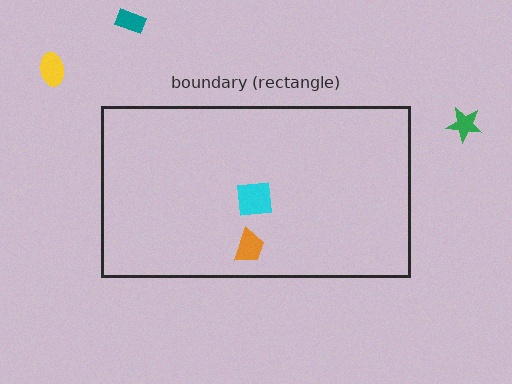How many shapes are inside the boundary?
2 inside, 3 outside.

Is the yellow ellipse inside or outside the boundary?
Outside.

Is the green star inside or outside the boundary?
Outside.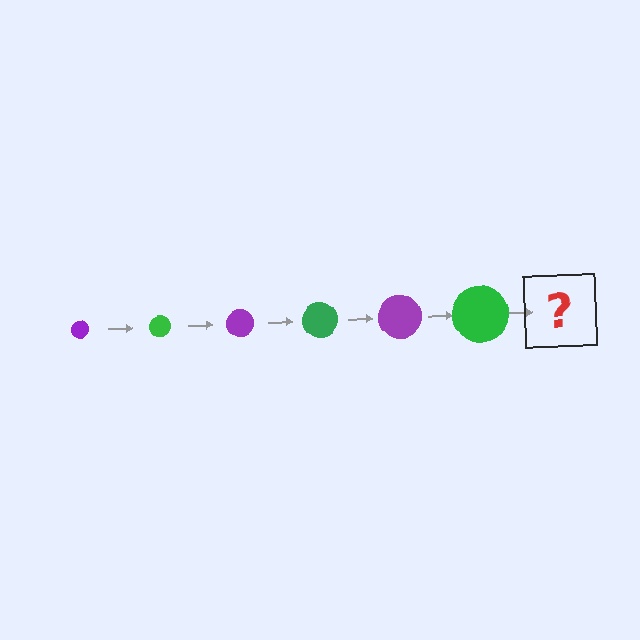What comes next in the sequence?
The next element should be a purple circle, larger than the previous one.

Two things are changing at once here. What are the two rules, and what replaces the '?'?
The two rules are that the circle grows larger each step and the color cycles through purple and green. The '?' should be a purple circle, larger than the previous one.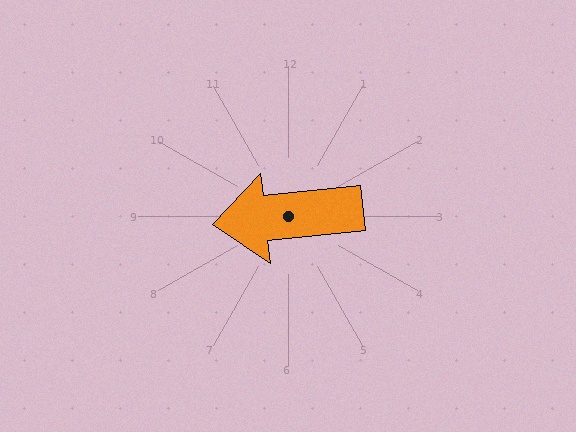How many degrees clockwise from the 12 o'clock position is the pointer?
Approximately 264 degrees.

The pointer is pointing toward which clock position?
Roughly 9 o'clock.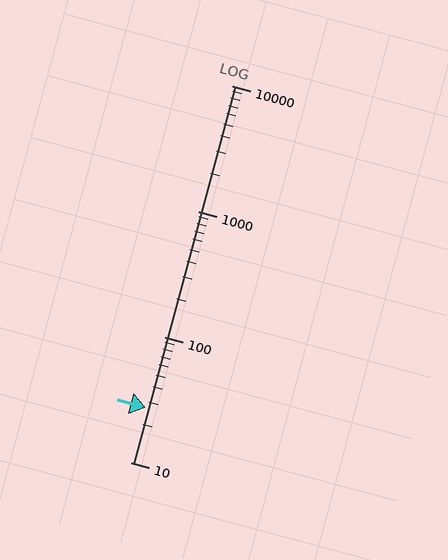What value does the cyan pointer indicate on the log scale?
The pointer indicates approximately 27.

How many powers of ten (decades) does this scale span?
The scale spans 3 decades, from 10 to 10000.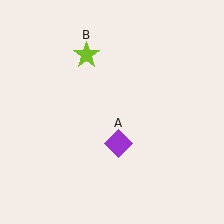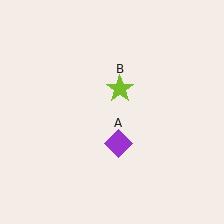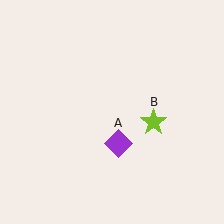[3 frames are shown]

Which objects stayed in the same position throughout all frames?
Purple diamond (object A) remained stationary.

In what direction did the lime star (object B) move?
The lime star (object B) moved down and to the right.